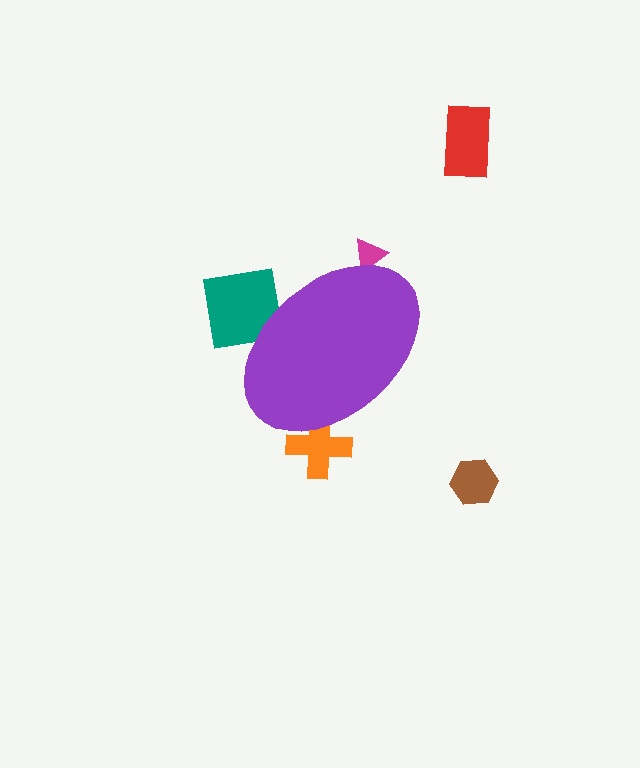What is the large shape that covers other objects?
A purple ellipse.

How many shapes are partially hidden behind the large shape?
4 shapes are partially hidden.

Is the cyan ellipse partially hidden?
Yes, the cyan ellipse is partially hidden behind the purple ellipse.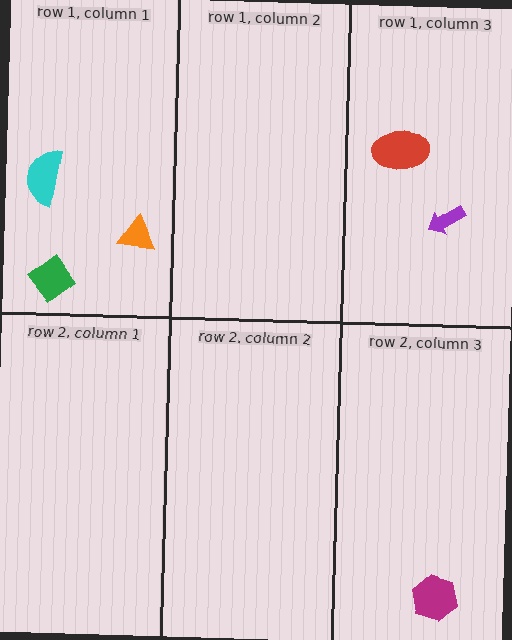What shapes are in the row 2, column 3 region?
The magenta hexagon.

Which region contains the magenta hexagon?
The row 2, column 3 region.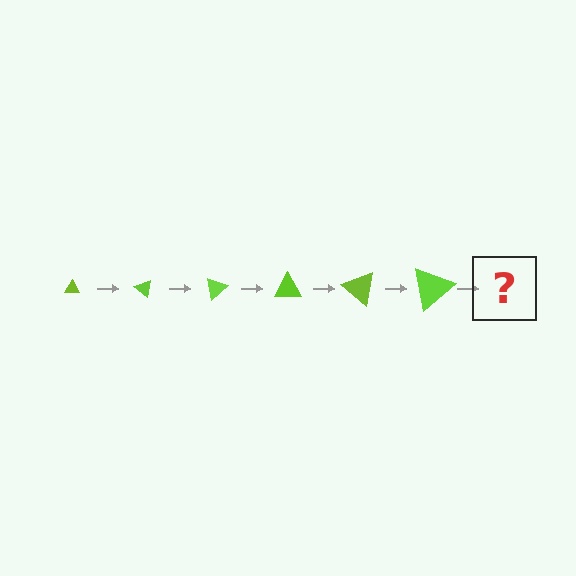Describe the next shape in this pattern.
It should be a triangle, larger than the previous one and rotated 240 degrees from the start.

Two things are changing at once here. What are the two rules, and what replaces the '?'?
The two rules are that the triangle grows larger each step and it rotates 40 degrees each step. The '?' should be a triangle, larger than the previous one and rotated 240 degrees from the start.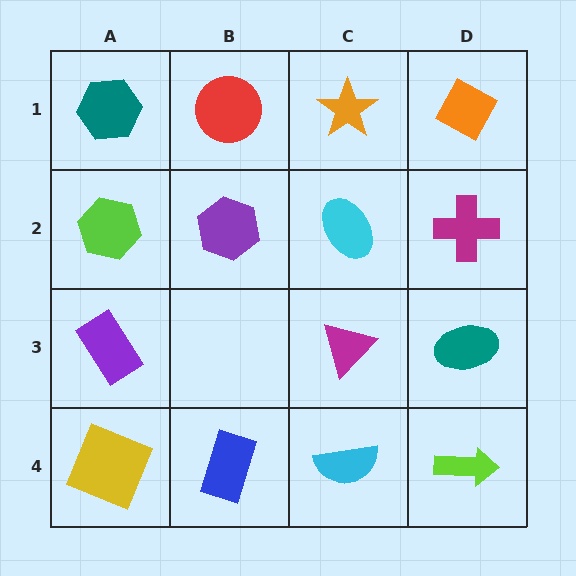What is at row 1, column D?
An orange diamond.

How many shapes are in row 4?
4 shapes.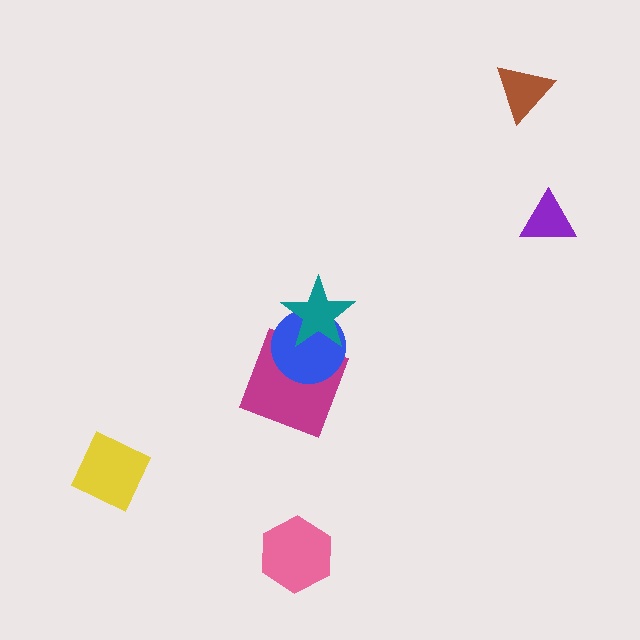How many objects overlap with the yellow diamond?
0 objects overlap with the yellow diamond.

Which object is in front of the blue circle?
The teal star is in front of the blue circle.